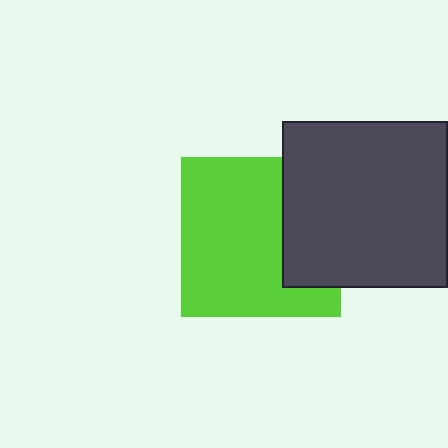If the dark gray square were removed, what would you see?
You would see the complete lime square.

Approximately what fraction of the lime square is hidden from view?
Roughly 30% of the lime square is hidden behind the dark gray square.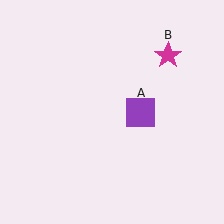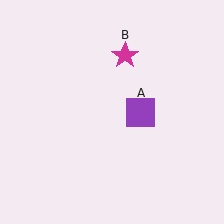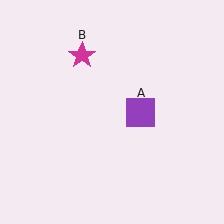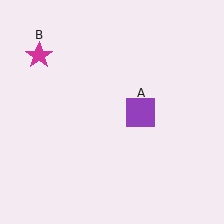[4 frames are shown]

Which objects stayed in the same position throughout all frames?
Purple square (object A) remained stationary.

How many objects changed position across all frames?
1 object changed position: magenta star (object B).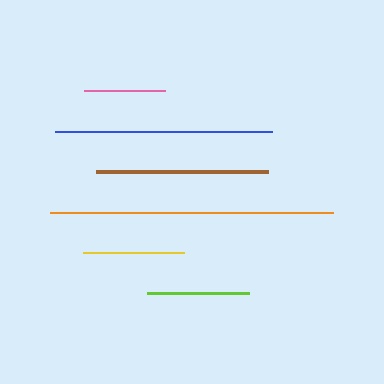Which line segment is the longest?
The orange line is the longest at approximately 283 pixels.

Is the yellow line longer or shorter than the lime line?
The lime line is longer than the yellow line.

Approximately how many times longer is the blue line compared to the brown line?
The blue line is approximately 1.3 times the length of the brown line.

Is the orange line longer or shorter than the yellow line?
The orange line is longer than the yellow line.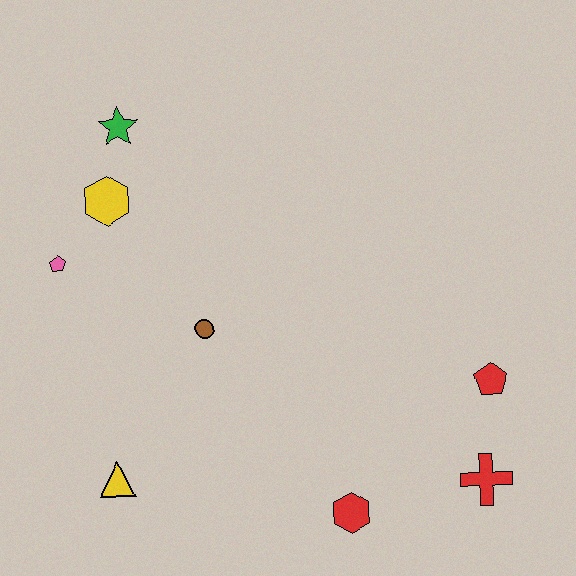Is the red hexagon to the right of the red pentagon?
No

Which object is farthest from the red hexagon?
The green star is farthest from the red hexagon.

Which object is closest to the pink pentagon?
The yellow hexagon is closest to the pink pentagon.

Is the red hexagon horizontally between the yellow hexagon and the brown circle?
No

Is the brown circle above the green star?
No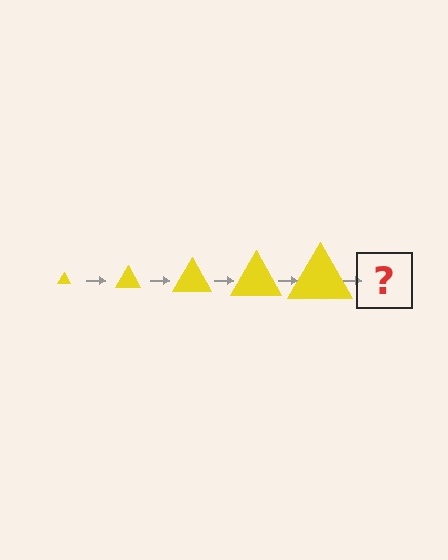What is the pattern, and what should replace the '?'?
The pattern is that the triangle gets progressively larger each step. The '?' should be a yellow triangle, larger than the previous one.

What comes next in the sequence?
The next element should be a yellow triangle, larger than the previous one.